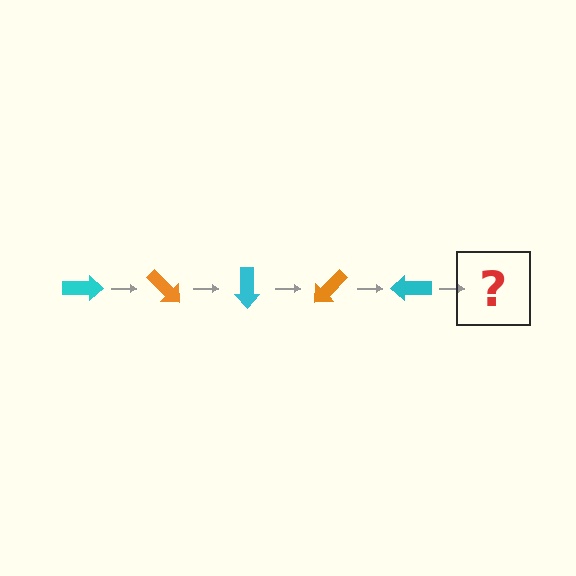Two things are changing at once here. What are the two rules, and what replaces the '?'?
The two rules are that it rotates 45 degrees each step and the color cycles through cyan and orange. The '?' should be an orange arrow, rotated 225 degrees from the start.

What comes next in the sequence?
The next element should be an orange arrow, rotated 225 degrees from the start.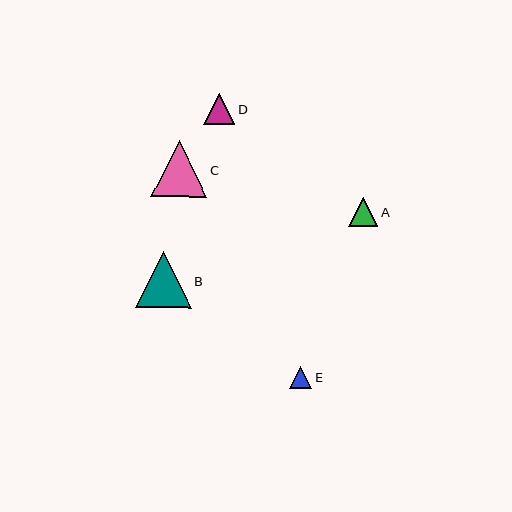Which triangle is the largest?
Triangle B is the largest with a size of approximately 56 pixels.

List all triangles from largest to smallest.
From largest to smallest: B, C, D, A, E.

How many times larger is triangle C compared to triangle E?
Triangle C is approximately 2.5 times the size of triangle E.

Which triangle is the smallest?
Triangle E is the smallest with a size of approximately 22 pixels.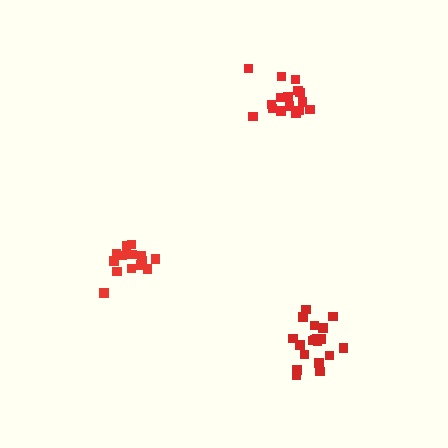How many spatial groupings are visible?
There are 3 spatial groupings.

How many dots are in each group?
Group 1: 16 dots, Group 2: 14 dots, Group 3: 19 dots (49 total).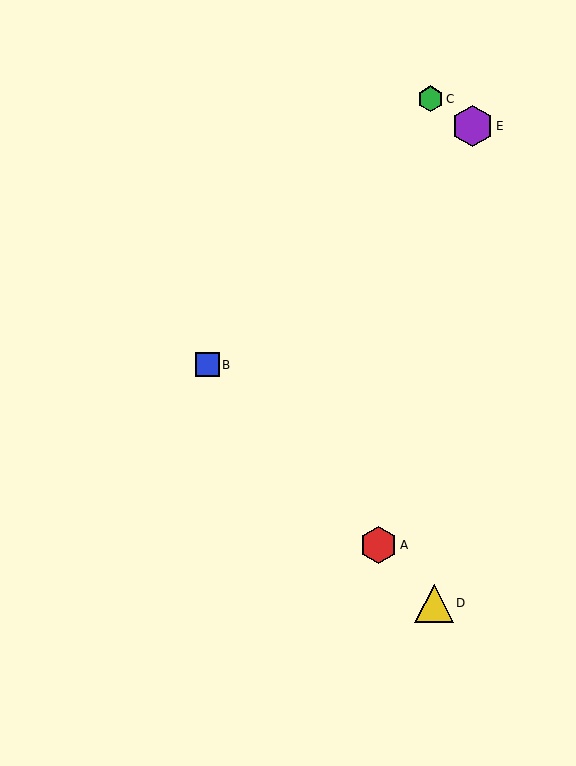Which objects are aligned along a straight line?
Objects A, B, D are aligned along a straight line.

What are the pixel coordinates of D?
Object D is at (434, 603).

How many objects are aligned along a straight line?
3 objects (A, B, D) are aligned along a straight line.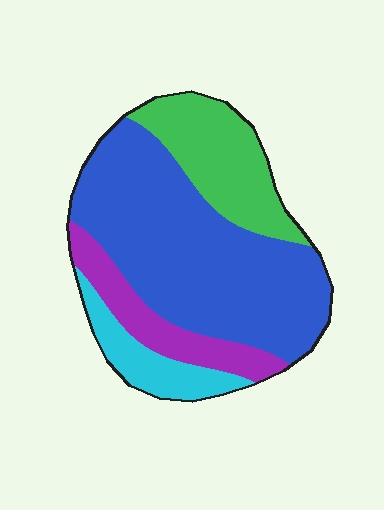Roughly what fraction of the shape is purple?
Purple takes up about one eighth (1/8) of the shape.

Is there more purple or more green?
Green.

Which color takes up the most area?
Blue, at roughly 55%.